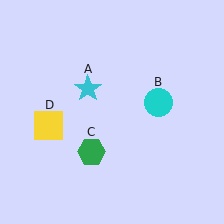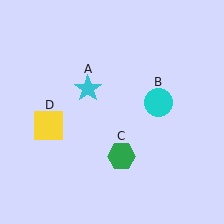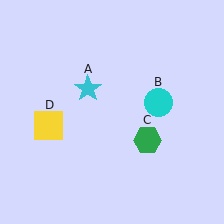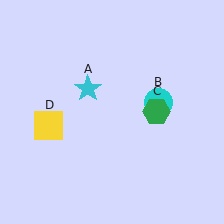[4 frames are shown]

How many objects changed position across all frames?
1 object changed position: green hexagon (object C).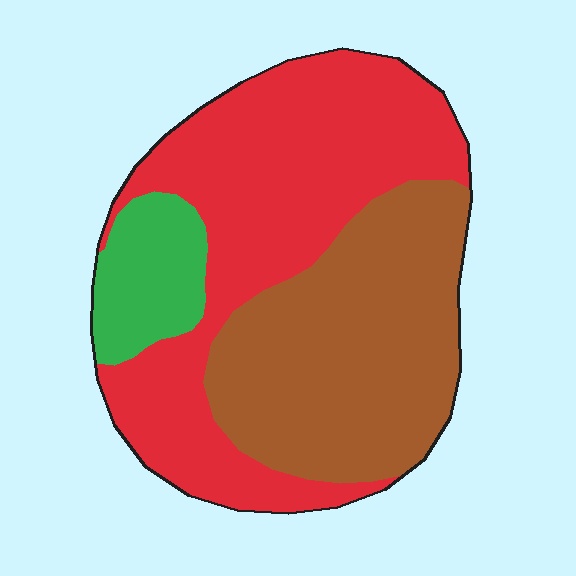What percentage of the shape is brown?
Brown takes up about two fifths (2/5) of the shape.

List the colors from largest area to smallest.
From largest to smallest: red, brown, green.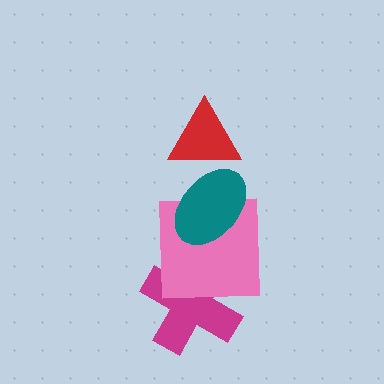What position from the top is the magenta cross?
The magenta cross is 4th from the top.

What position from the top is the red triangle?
The red triangle is 1st from the top.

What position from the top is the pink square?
The pink square is 3rd from the top.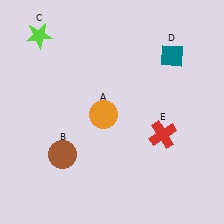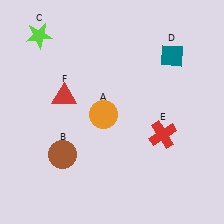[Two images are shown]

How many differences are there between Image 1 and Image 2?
There is 1 difference between the two images.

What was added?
A red triangle (F) was added in Image 2.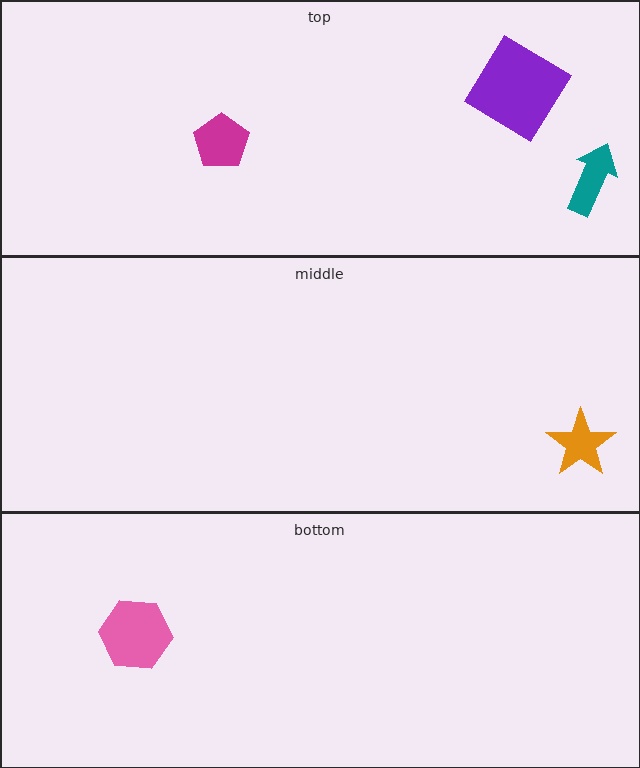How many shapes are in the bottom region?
1.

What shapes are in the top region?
The magenta pentagon, the purple diamond, the teal arrow.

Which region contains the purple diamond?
The top region.